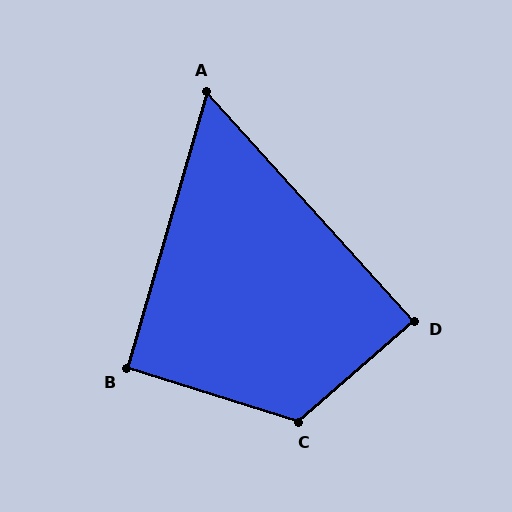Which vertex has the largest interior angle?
C, at approximately 122 degrees.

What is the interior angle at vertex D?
Approximately 89 degrees (approximately right).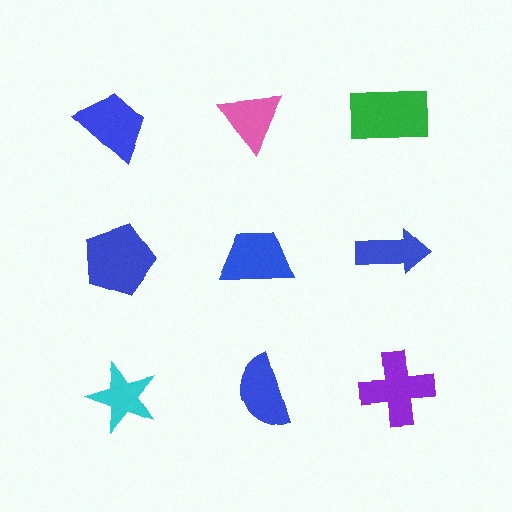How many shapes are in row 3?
3 shapes.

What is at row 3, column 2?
A blue semicircle.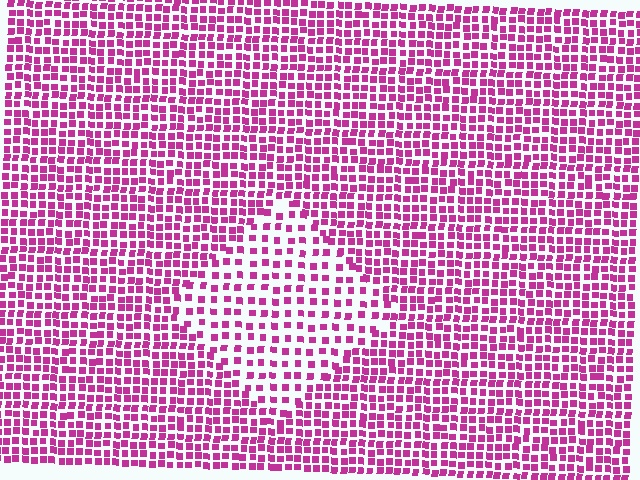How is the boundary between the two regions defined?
The boundary is defined by a change in element density (approximately 1.8x ratio). All elements are the same color, size, and shape.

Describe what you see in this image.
The image contains small magenta elements arranged at two different densities. A diamond-shaped region is visible where the elements are less densely packed than the surrounding area.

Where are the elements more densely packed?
The elements are more densely packed outside the diamond boundary.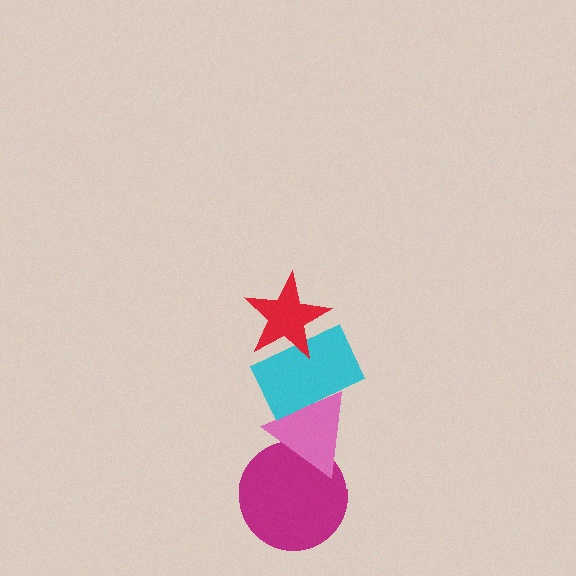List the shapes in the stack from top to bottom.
From top to bottom: the red star, the cyan rectangle, the pink triangle, the magenta circle.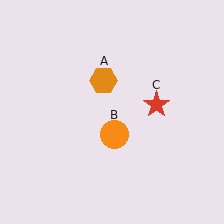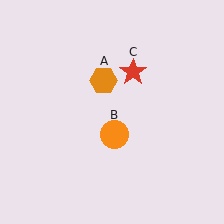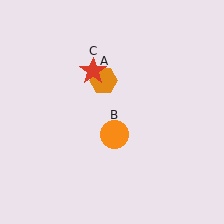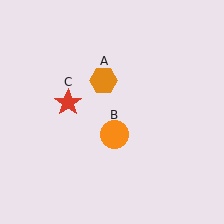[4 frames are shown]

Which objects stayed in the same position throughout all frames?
Orange hexagon (object A) and orange circle (object B) remained stationary.